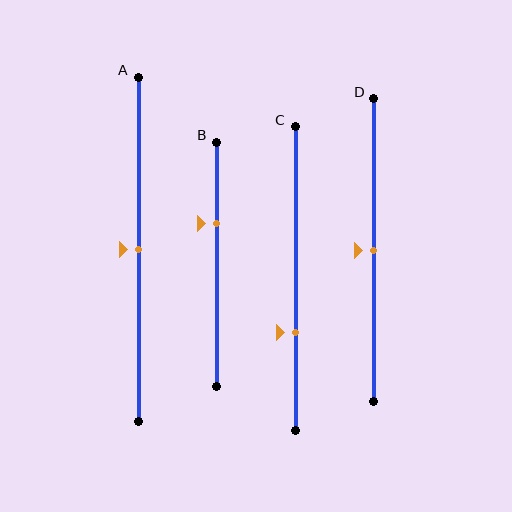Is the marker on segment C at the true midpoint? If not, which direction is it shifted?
No, the marker on segment C is shifted downward by about 18% of the segment length.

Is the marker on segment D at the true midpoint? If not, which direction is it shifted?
Yes, the marker on segment D is at the true midpoint.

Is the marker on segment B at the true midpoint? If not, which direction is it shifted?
No, the marker on segment B is shifted upward by about 17% of the segment length.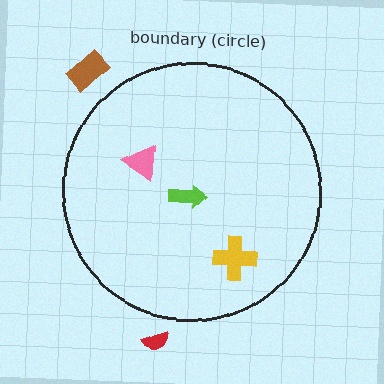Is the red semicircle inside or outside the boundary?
Outside.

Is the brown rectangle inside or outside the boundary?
Outside.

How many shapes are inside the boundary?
3 inside, 2 outside.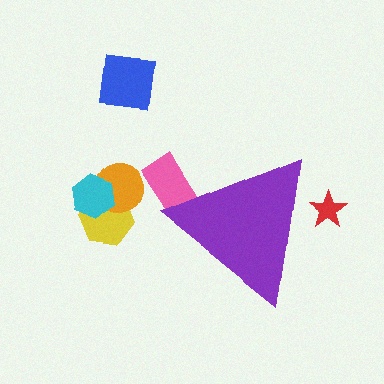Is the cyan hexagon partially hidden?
No, the cyan hexagon is fully visible.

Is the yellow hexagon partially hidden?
No, the yellow hexagon is fully visible.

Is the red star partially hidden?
Yes, the red star is partially hidden behind the purple triangle.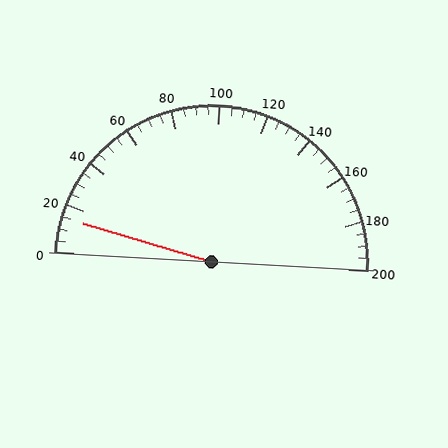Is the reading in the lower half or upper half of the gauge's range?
The reading is in the lower half of the range (0 to 200).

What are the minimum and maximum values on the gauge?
The gauge ranges from 0 to 200.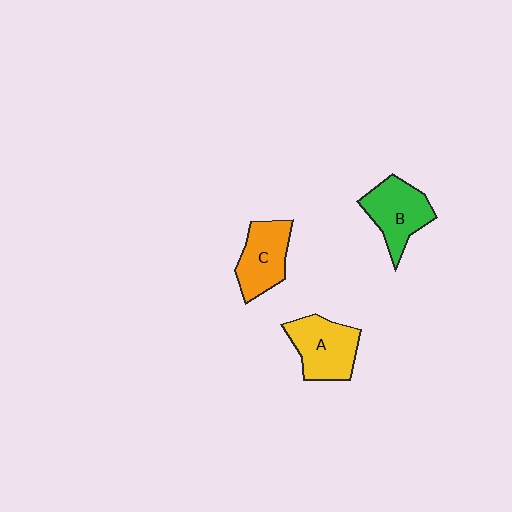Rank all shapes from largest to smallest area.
From largest to smallest: A (yellow), B (green), C (orange).